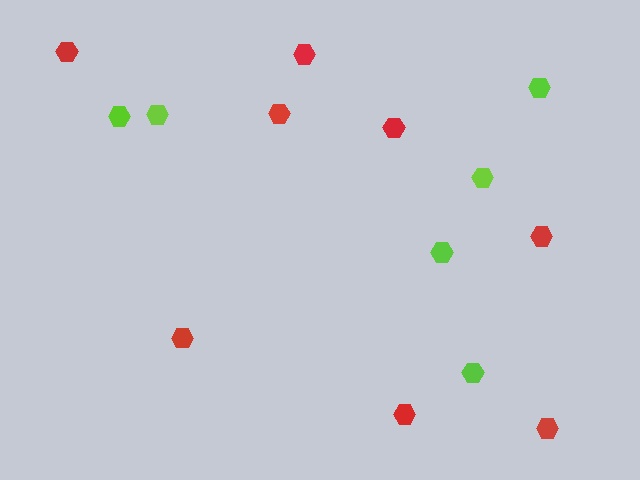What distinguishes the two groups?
There are 2 groups: one group of lime hexagons (6) and one group of red hexagons (8).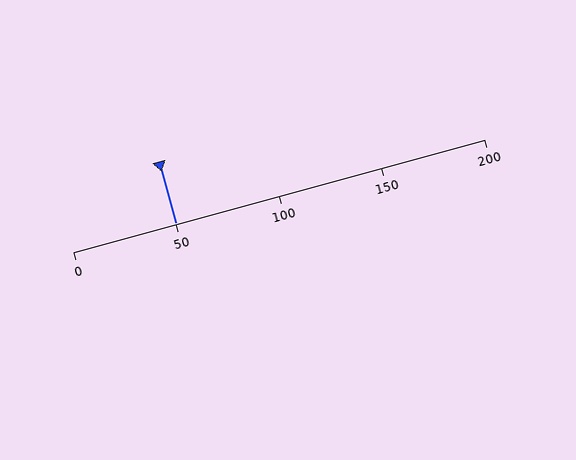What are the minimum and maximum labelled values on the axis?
The axis runs from 0 to 200.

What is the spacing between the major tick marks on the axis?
The major ticks are spaced 50 apart.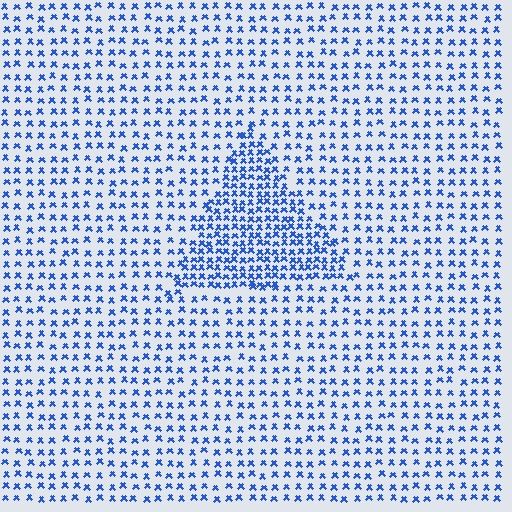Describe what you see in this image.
The image contains small blue elements arranged at two different densities. A triangle-shaped region is visible where the elements are more densely packed than the surrounding area.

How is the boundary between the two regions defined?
The boundary is defined by a change in element density (approximately 2.0x ratio). All elements are the same color, size, and shape.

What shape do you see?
I see a triangle.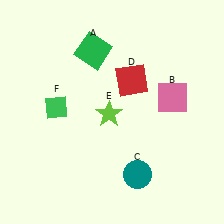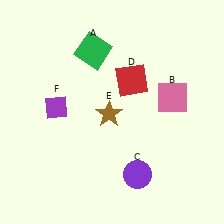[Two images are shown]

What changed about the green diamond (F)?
In Image 1, F is green. In Image 2, it changed to purple.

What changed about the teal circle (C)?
In Image 1, C is teal. In Image 2, it changed to purple.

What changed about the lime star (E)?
In Image 1, E is lime. In Image 2, it changed to brown.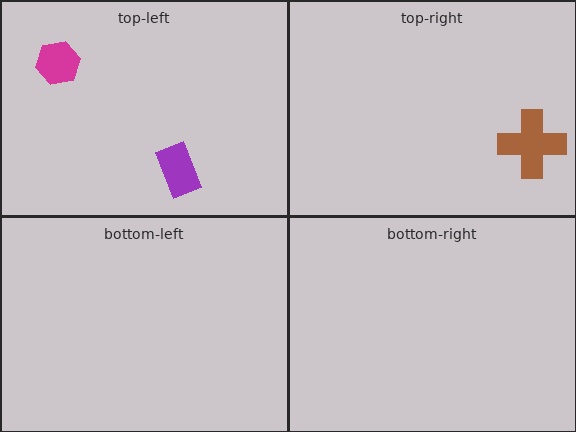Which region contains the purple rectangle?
The top-left region.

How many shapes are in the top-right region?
1.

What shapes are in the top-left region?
The magenta hexagon, the purple rectangle.